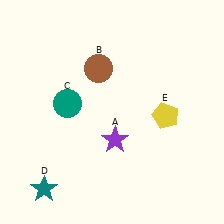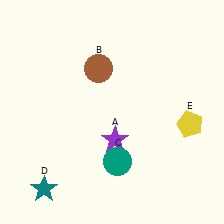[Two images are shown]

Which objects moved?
The objects that moved are: the teal circle (C), the yellow pentagon (E).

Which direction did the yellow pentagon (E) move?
The yellow pentagon (E) moved right.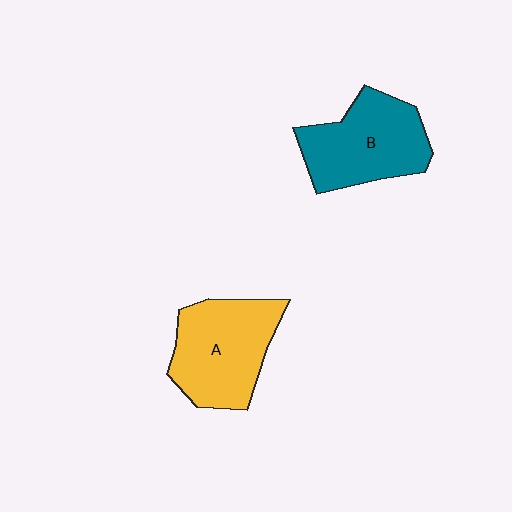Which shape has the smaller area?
Shape B (teal).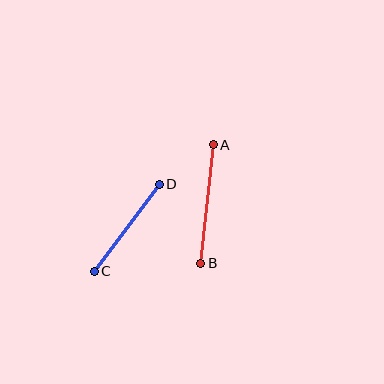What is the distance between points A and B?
The distance is approximately 119 pixels.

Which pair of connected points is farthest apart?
Points A and B are farthest apart.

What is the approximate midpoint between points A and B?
The midpoint is at approximately (207, 204) pixels.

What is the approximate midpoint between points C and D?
The midpoint is at approximately (127, 228) pixels.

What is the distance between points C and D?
The distance is approximately 109 pixels.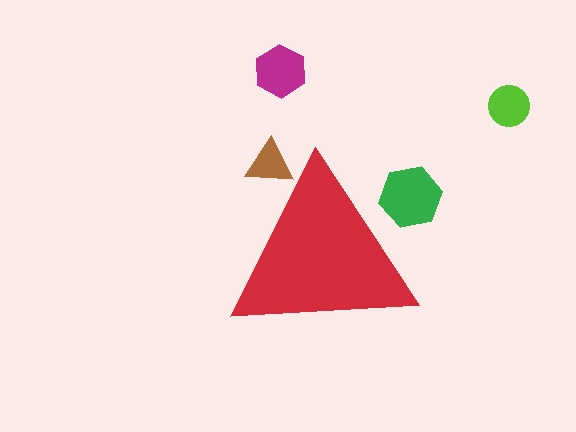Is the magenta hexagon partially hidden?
No, the magenta hexagon is fully visible.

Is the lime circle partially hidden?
No, the lime circle is fully visible.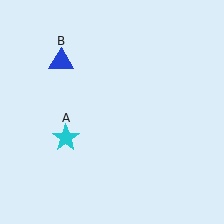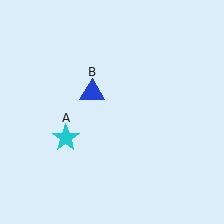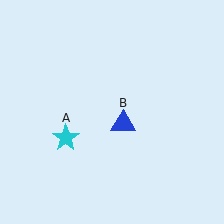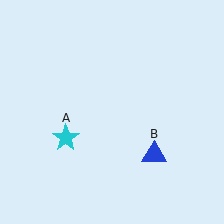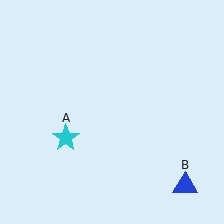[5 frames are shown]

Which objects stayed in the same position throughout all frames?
Cyan star (object A) remained stationary.